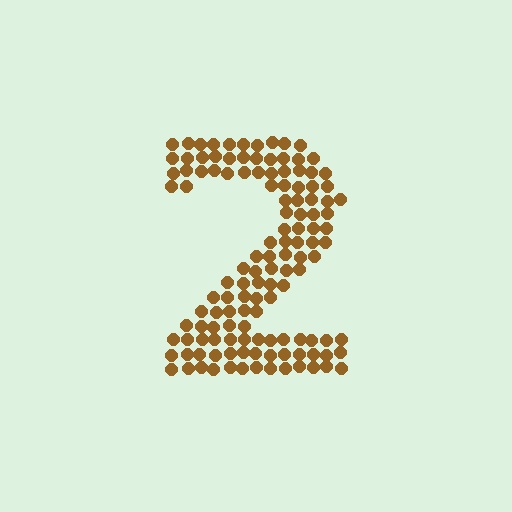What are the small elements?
The small elements are circles.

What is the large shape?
The large shape is the digit 2.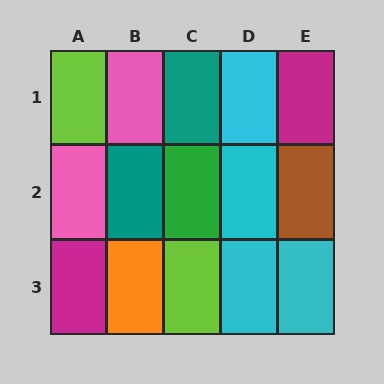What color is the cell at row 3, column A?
Magenta.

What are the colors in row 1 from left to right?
Lime, pink, teal, cyan, magenta.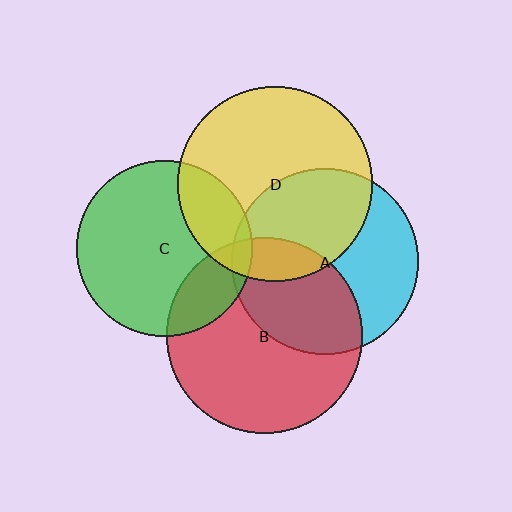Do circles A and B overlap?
Yes.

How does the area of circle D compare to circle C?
Approximately 1.2 times.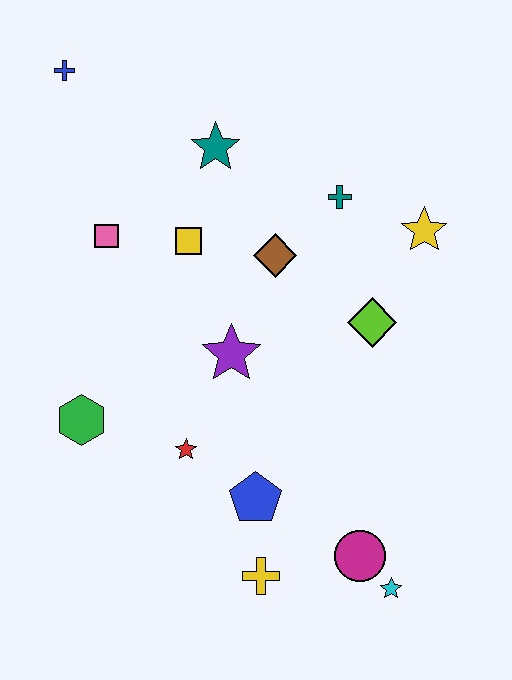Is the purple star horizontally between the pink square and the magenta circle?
Yes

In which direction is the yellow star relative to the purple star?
The yellow star is to the right of the purple star.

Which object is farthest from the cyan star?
The blue cross is farthest from the cyan star.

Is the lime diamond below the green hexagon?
No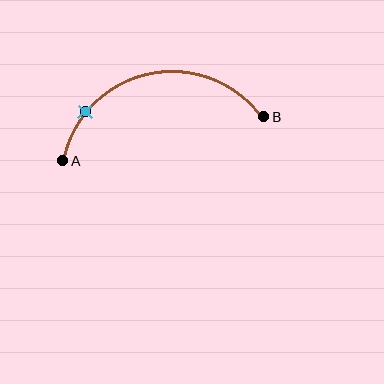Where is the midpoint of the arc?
The arc midpoint is the point on the curve farthest from the straight line joining A and B. It sits above that line.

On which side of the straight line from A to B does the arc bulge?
The arc bulges above the straight line connecting A and B.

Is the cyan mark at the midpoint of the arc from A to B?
No. The cyan mark lies on the arc but is closer to endpoint A. The arc midpoint would be at the point on the curve equidistant along the arc from both A and B.